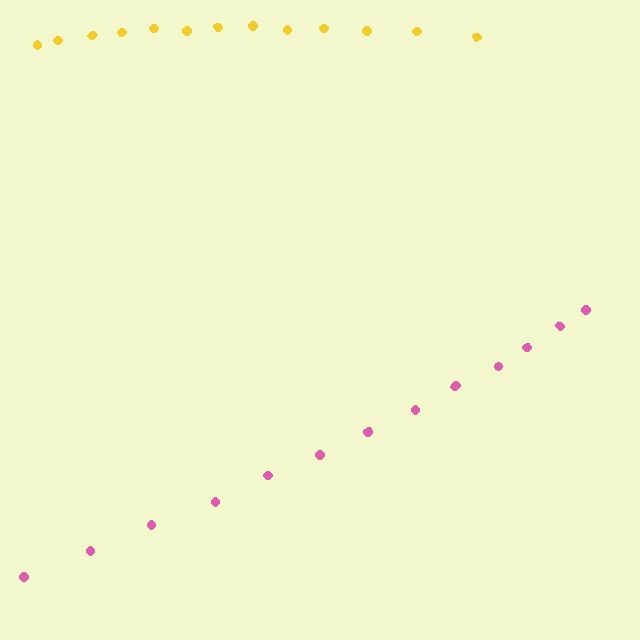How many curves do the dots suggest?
There are 2 distinct paths.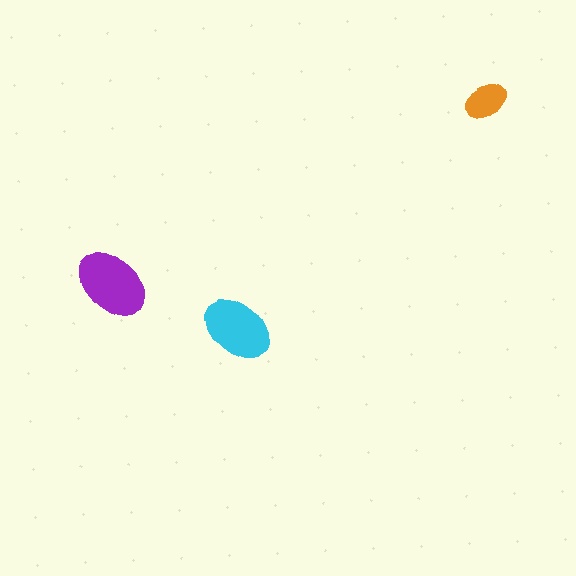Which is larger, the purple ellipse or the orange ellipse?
The purple one.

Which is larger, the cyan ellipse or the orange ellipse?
The cyan one.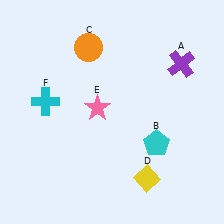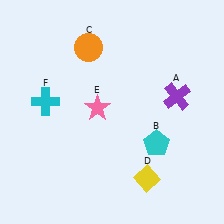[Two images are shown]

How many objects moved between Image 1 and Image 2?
1 object moved between the two images.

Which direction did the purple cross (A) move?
The purple cross (A) moved down.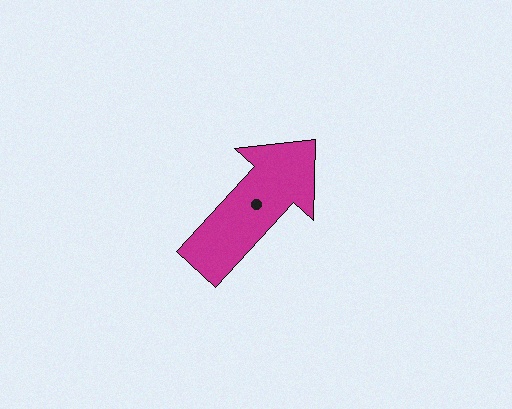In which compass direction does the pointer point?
Northeast.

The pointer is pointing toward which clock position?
Roughly 1 o'clock.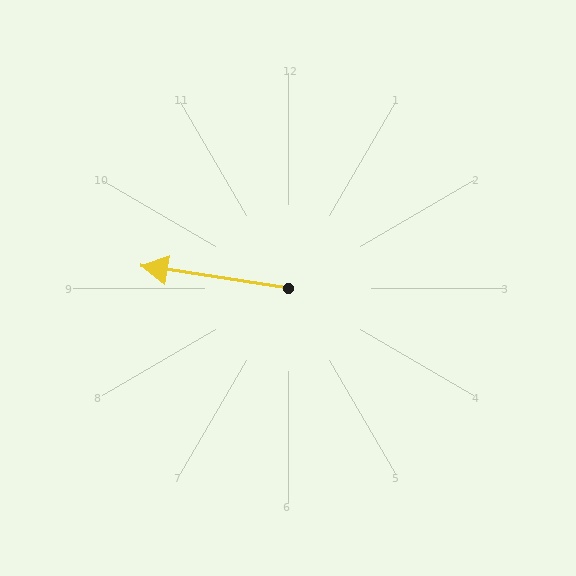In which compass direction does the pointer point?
West.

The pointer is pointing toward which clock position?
Roughly 9 o'clock.